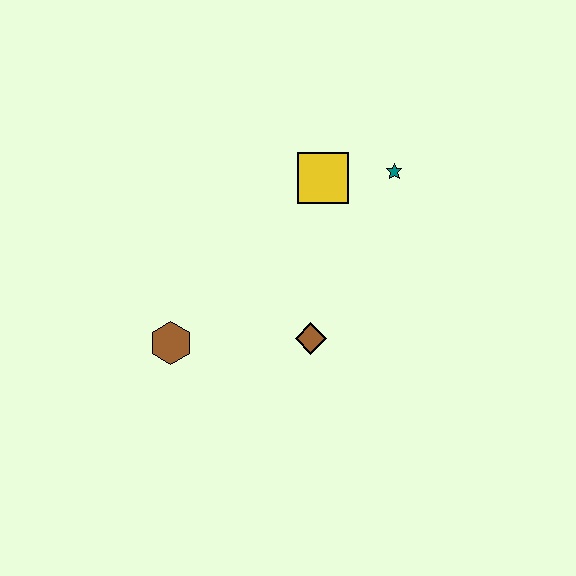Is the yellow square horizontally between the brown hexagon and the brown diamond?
No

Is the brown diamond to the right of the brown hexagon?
Yes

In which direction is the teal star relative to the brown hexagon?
The teal star is to the right of the brown hexagon.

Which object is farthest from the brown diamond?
The teal star is farthest from the brown diamond.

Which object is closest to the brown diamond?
The brown hexagon is closest to the brown diamond.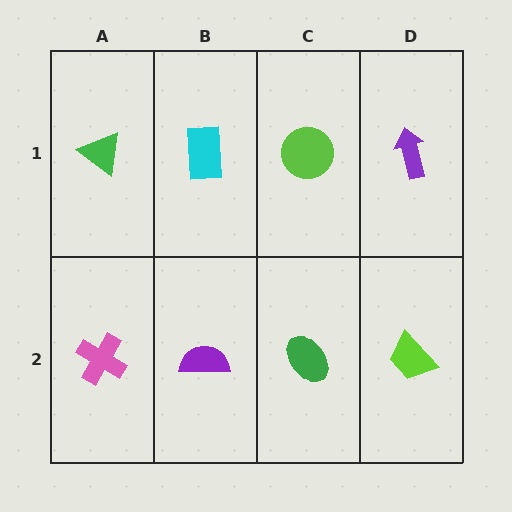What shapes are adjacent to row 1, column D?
A lime trapezoid (row 2, column D), a lime circle (row 1, column C).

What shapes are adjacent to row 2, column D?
A purple arrow (row 1, column D), a green ellipse (row 2, column C).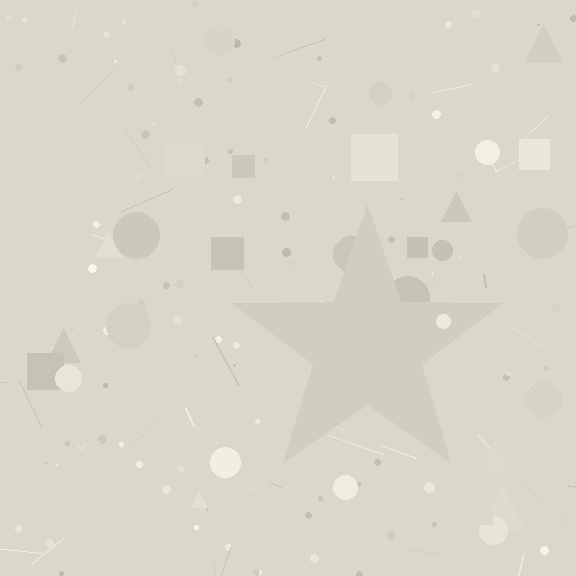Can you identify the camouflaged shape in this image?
The camouflaged shape is a star.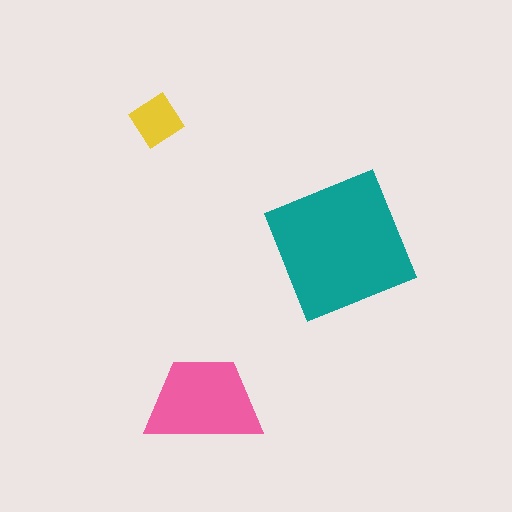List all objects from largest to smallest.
The teal square, the pink trapezoid, the yellow diamond.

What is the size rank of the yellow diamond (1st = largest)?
3rd.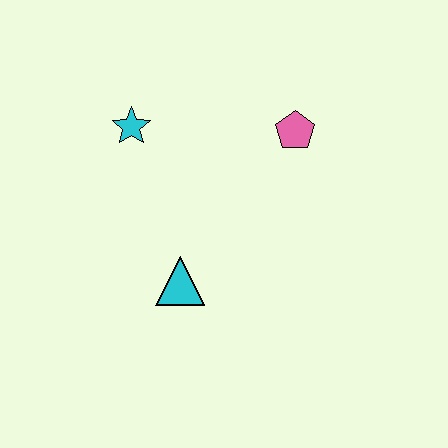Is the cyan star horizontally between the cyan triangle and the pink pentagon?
No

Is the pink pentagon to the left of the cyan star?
No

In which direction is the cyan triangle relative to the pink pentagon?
The cyan triangle is below the pink pentagon.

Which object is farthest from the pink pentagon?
The cyan triangle is farthest from the pink pentagon.